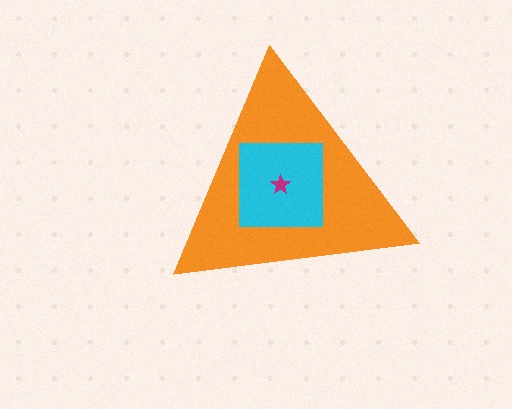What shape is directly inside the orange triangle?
The cyan square.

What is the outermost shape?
The orange triangle.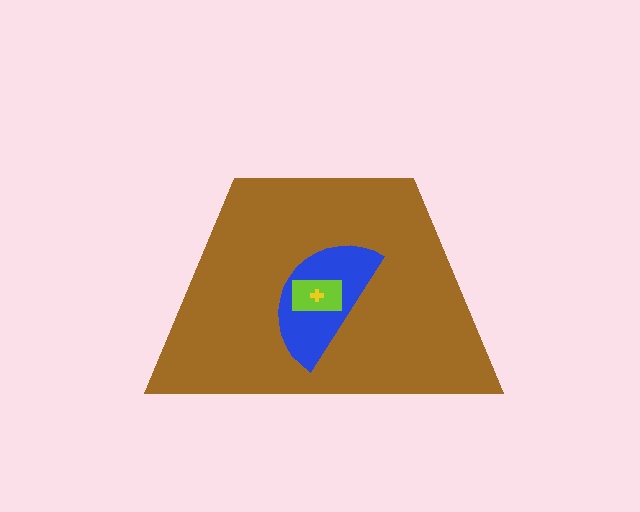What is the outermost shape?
The brown trapezoid.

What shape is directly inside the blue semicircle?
The lime rectangle.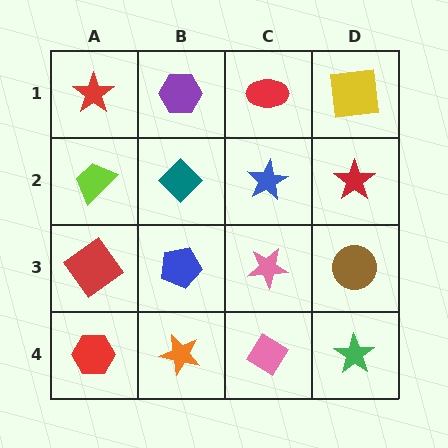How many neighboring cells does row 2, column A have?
3.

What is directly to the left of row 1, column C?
A purple hexagon.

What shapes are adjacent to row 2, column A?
A red star (row 1, column A), a red diamond (row 3, column A), a teal diamond (row 2, column B).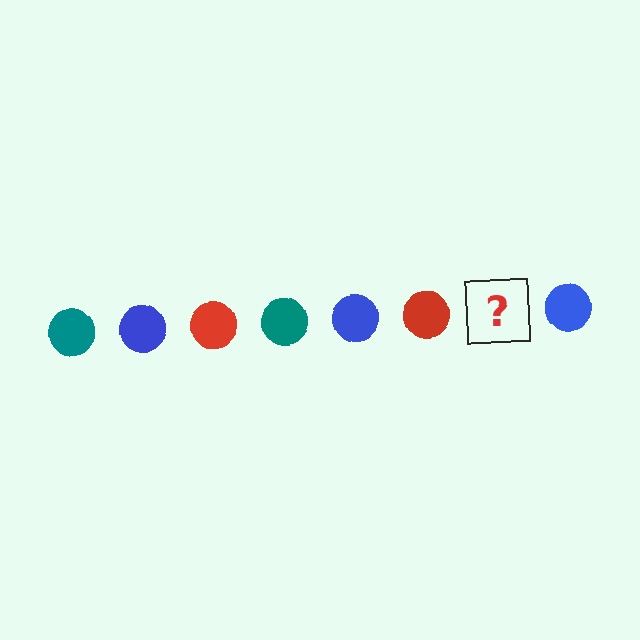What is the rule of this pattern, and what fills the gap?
The rule is that the pattern cycles through teal, blue, red circles. The gap should be filled with a teal circle.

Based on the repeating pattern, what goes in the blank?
The blank should be a teal circle.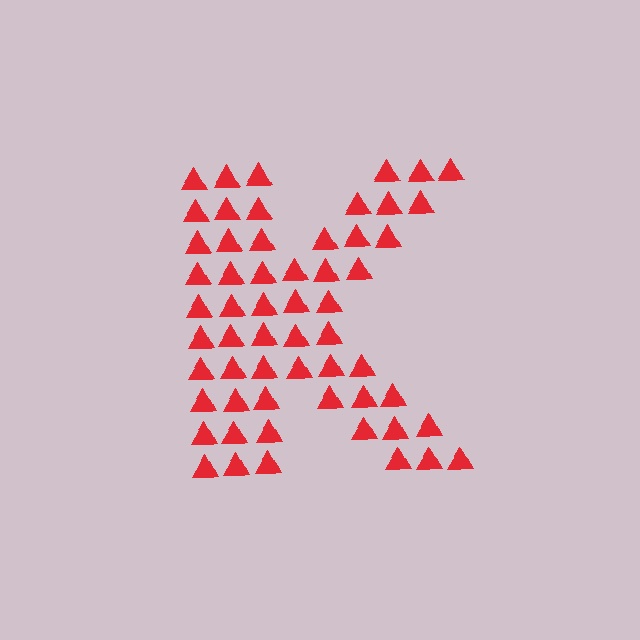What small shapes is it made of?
It is made of small triangles.